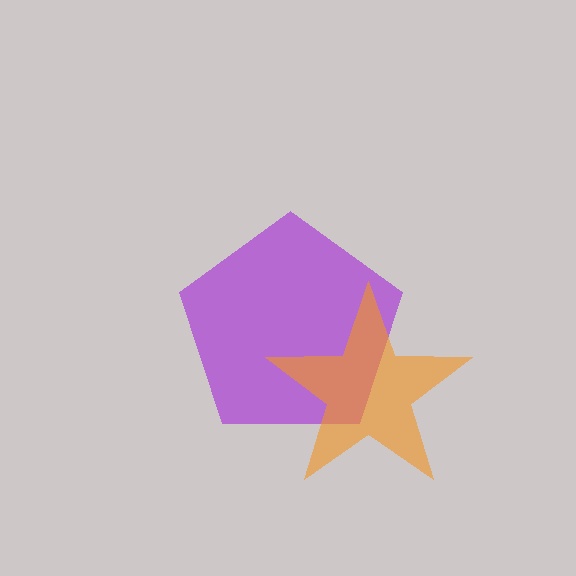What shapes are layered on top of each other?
The layered shapes are: a purple pentagon, an orange star.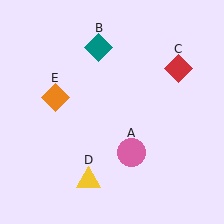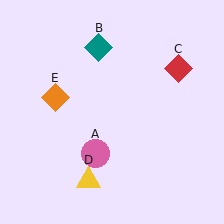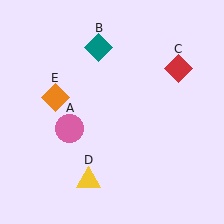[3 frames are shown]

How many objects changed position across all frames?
1 object changed position: pink circle (object A).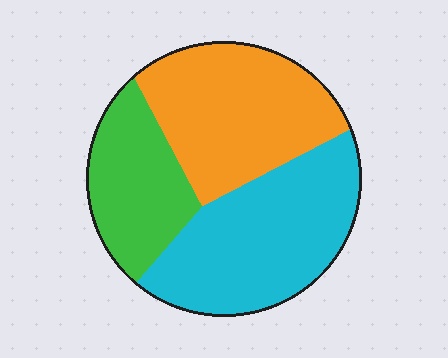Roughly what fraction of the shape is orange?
Orange covers 36% of the shape.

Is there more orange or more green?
Orange.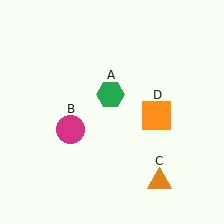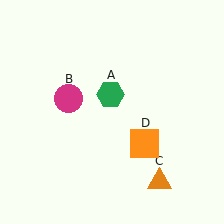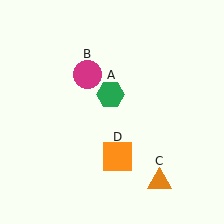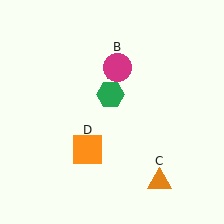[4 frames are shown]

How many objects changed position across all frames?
2 objects changed position: magenta circle (object B), orange square (object D).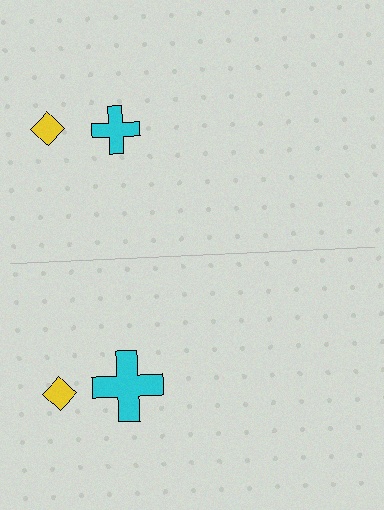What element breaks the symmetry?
The cyan cross on the bottom side has a different size than its mirror counterpart.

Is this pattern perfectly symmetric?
No, the pattern is not perfectly symmetric. The cyan cross on the bottom side has a different size than its mirror counterpart.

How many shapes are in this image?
There are 4 shapes in this image.